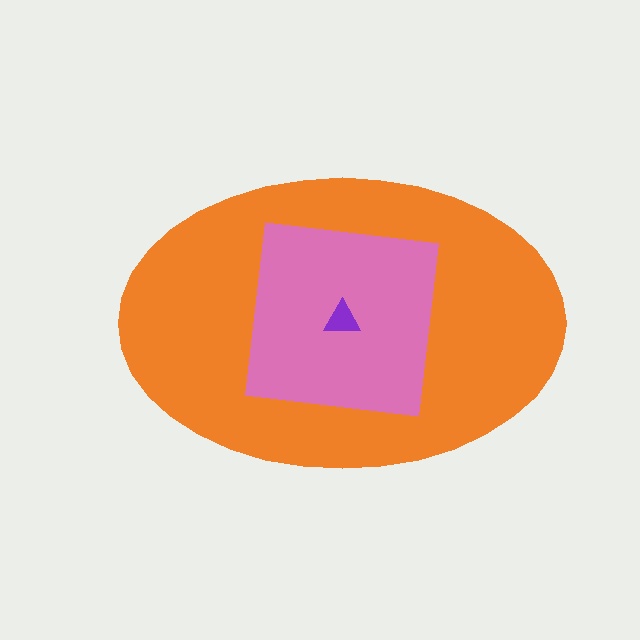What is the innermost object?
The purple triangle.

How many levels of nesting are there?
3.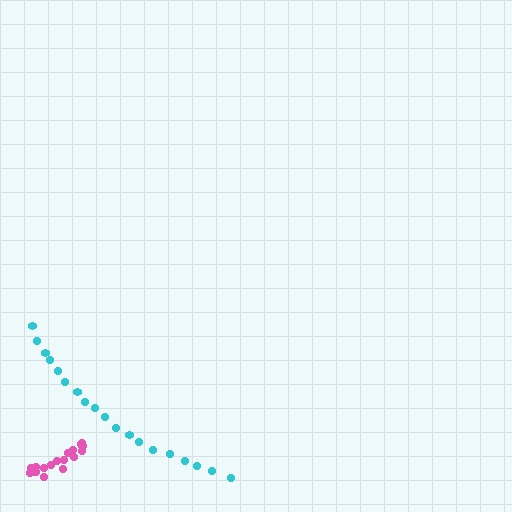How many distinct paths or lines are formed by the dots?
There are 2 distinct paths.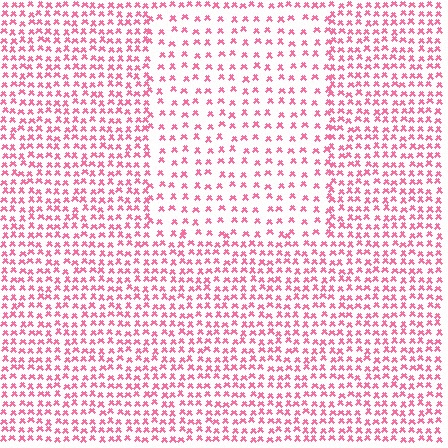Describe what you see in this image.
The image contains small pink elements arranged at two different densities. A rectangle-shaped region is visible where the elements are less densely packed than the surrounding area.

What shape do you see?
I see a rectangle.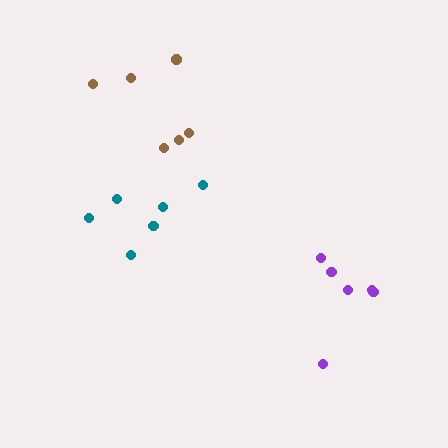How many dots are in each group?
Group 1: 6 dots, Group 2: 6 dots, Group 3: 6 dots (18 total).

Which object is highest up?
The brown cluster is topmost.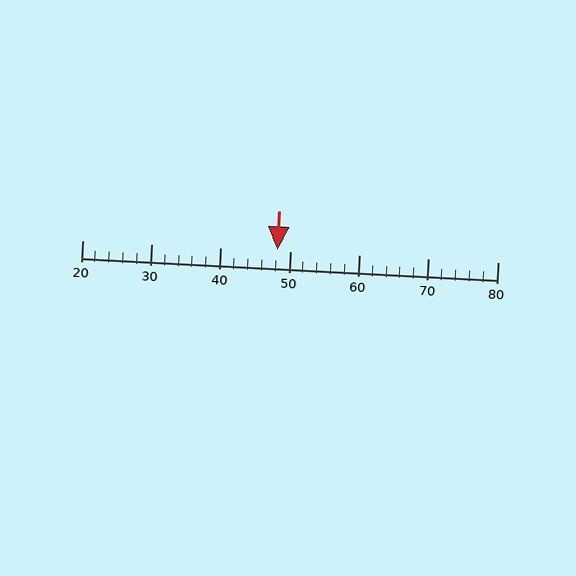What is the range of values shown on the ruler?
The ruler shows values from 20 to 80.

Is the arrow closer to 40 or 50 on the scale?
The arrow is closer to 50.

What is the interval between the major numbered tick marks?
The major tick marks are spaced 10 units apart.